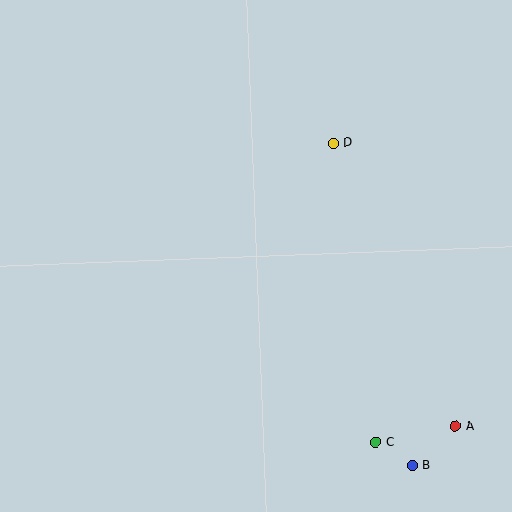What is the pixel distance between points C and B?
The distance between C and B is 43 pixels.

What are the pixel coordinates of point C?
Point C is at (376, 442).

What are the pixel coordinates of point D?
Point D is at (333, 143).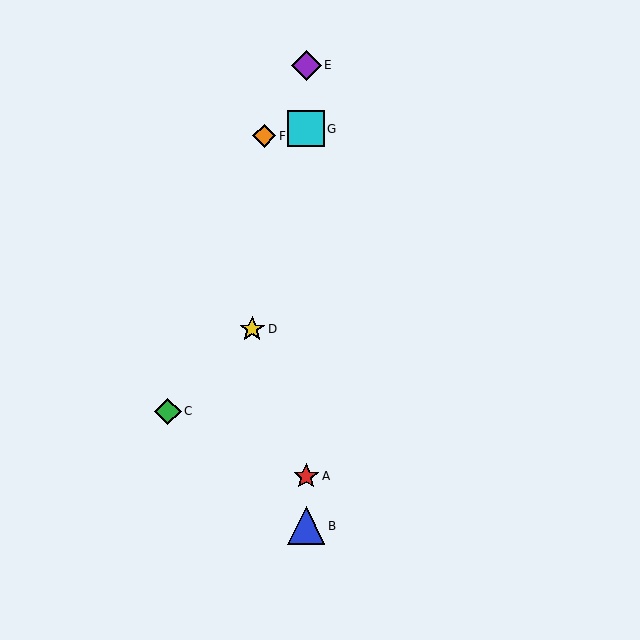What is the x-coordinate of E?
Object E is at x≈306.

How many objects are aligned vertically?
4 objects (A, B, E, G) are aligned vertically.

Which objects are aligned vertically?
Objects A, B, E, G are aligned vertically.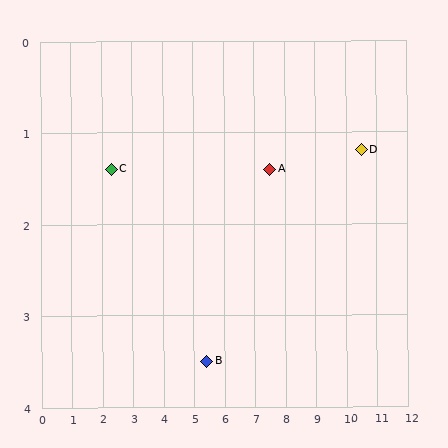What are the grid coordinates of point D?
Point D is at approximately (10.5, 1.2).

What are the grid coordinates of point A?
Point A is at approximately (7.5, 1.4).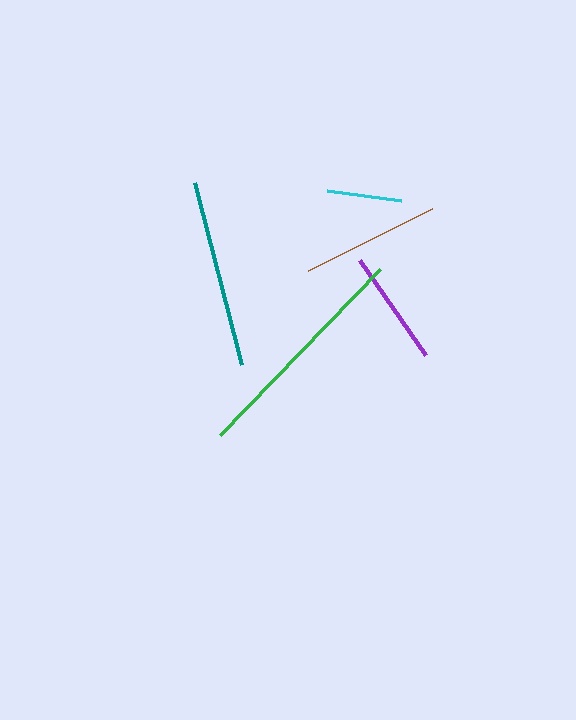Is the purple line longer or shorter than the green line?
The green line is longer than the purple line.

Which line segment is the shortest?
The cyan line is the shortest at approximately 74 pixels.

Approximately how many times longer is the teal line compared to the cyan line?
The teal line is approximately 2.5 times the length of the cyan line.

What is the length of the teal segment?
The teal segment is approximately 188 pixels long.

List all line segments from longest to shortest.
From longest to shortest: green, teal, brown, purple, cyan.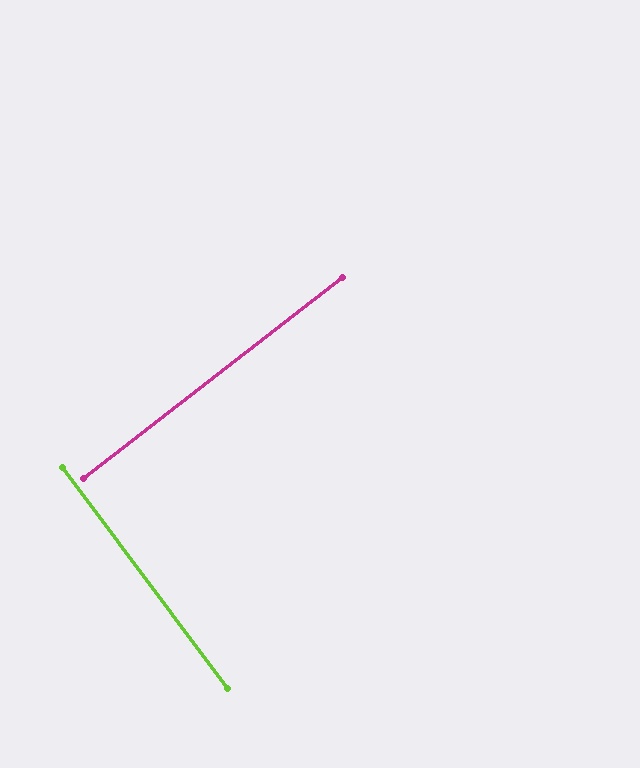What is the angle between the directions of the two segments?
Approximately 89 degrees.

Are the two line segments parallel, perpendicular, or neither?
Perpendicular — they meet at approximately 89°.